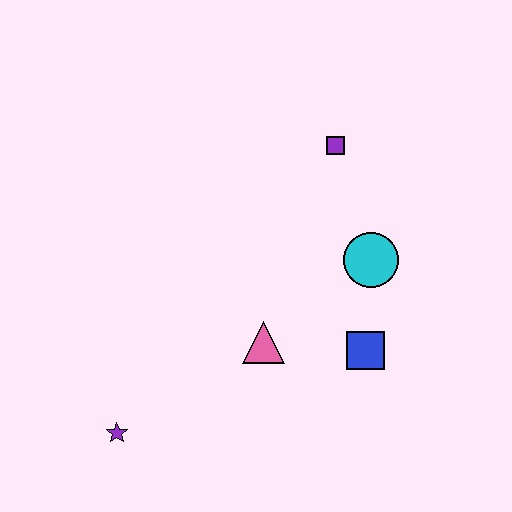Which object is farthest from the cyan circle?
The purple star is farthest from the cyan circle.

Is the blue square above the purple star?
Yes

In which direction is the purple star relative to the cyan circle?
The purple star is to the left of the cyan circle.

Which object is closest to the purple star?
The pink triangle is closest to the purple star.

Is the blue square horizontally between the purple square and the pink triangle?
No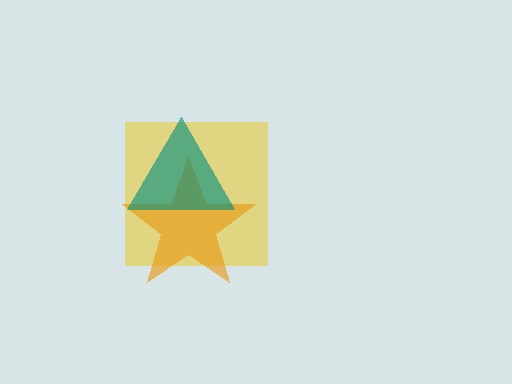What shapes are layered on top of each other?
The layered shapes are: a yellow square, an orange star, a teal triangle.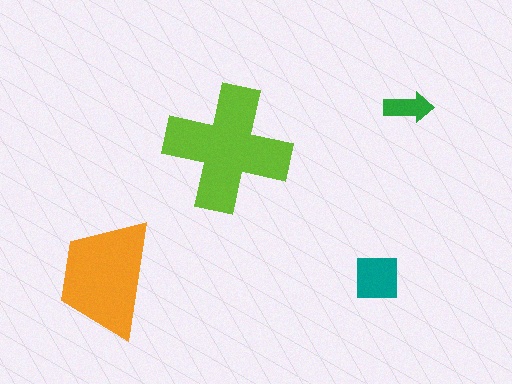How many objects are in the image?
There are 4 objects in the image.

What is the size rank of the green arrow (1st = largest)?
4th.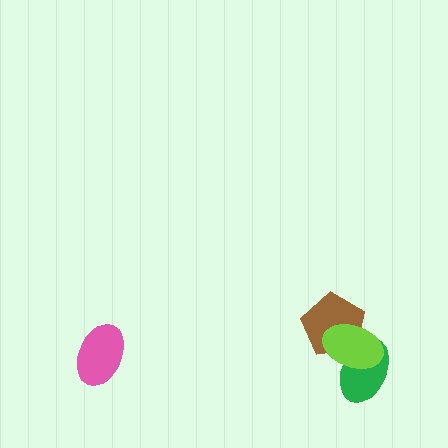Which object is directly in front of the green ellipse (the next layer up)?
The brown pentagon is directly in front of the green ellipse.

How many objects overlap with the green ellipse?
2 objects overlap with the green ellipse.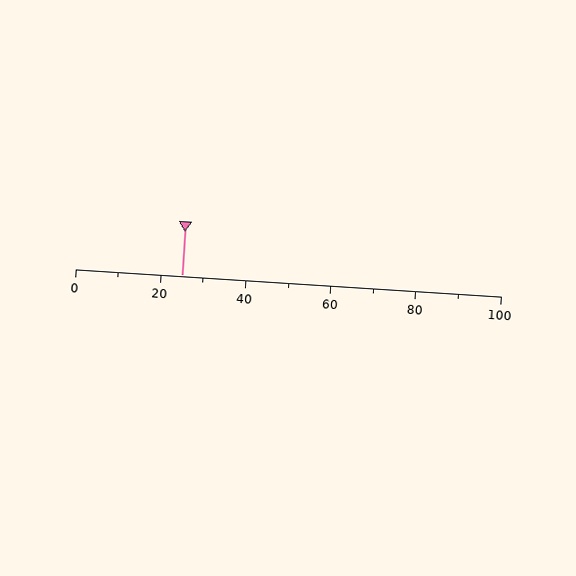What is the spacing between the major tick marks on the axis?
The major ticks are spaced 20 apart.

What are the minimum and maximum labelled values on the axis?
The axis runs from 0 to 100.